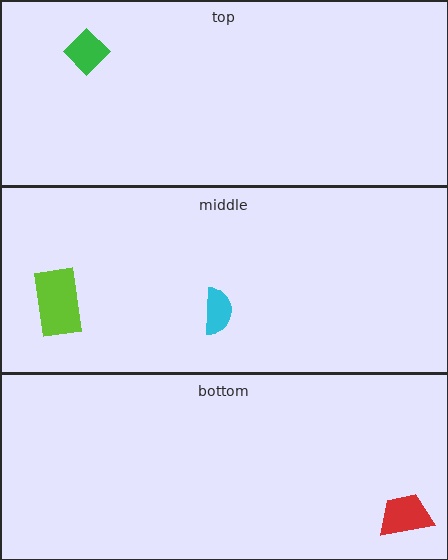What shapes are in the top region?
The green diamond.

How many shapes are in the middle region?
2.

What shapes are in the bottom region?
The red trapezoid.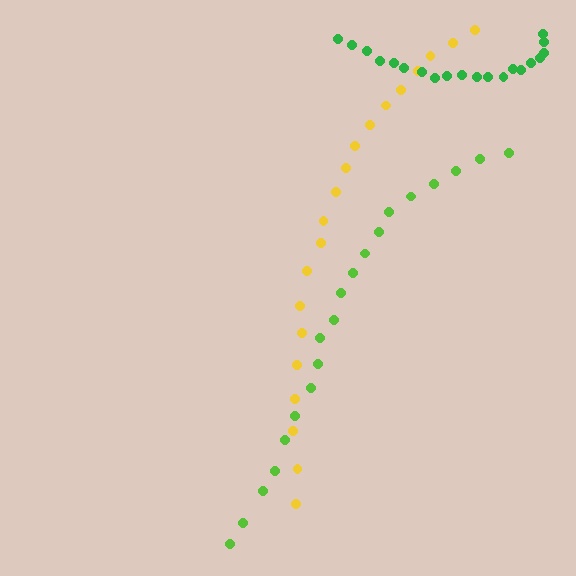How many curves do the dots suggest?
There are 3 distinct paths.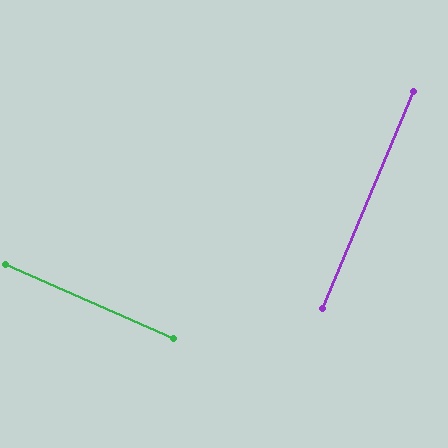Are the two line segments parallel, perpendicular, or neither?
Perpendicular — they meet at approximately 89°.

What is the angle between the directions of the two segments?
Approximately 89 degrees.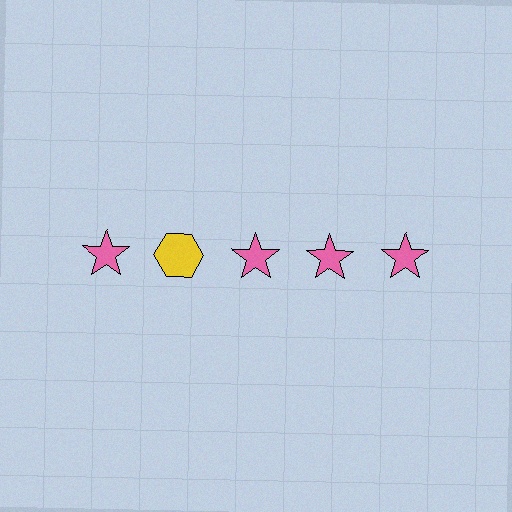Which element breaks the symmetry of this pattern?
The yellow hexagon in the top row, second from left column breaks the symmetry. All other shapes are pink stars.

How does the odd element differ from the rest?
It differs in both color (yellow instead of pink) and shape (hexagon instead of star).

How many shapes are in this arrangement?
There are 5 shapes arranged in a grid pattern.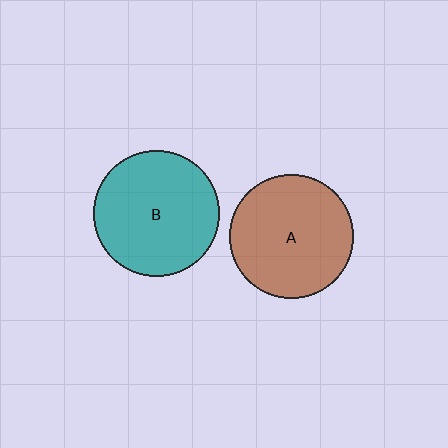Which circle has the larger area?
Circle B (teal).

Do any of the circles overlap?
No, none of the circles overlap.